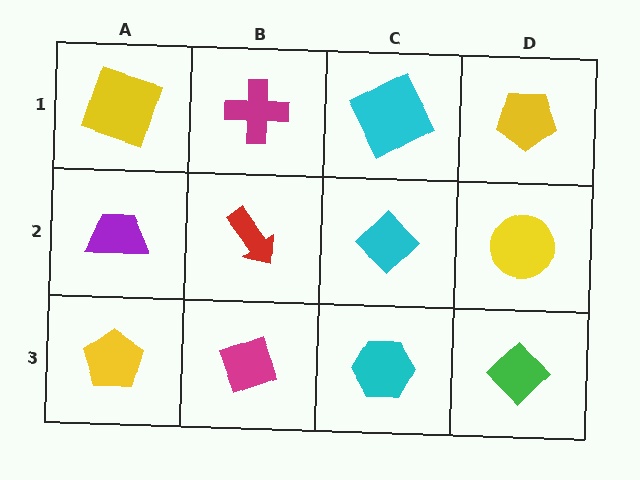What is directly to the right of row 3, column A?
A magenta diamond.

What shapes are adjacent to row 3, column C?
A cyan diamond (row 2, column C), a magenta diamond (row 3, column B), a green diamond (row 3, column D).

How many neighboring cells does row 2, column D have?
3.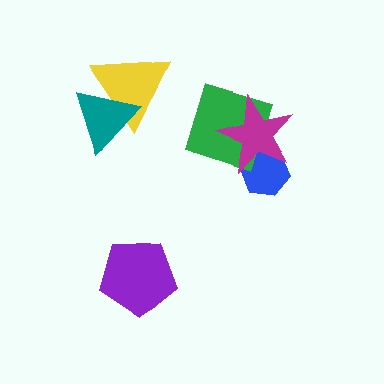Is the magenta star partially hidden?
No, no other shape covers it.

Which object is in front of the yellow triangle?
The teal triangle is in front of the yellow triangle.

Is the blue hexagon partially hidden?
Yes, it is partially covered by another shape.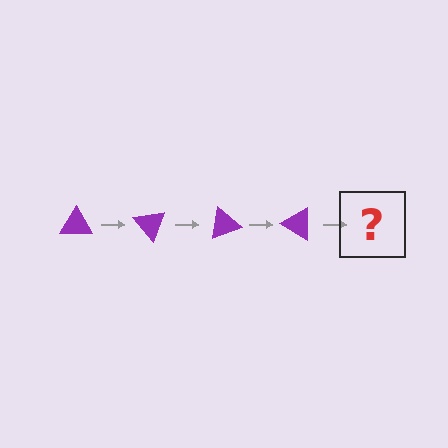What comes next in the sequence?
The next element should be a purple triangle rotated 200 degrees.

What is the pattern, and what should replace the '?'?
The pattern is that the triangle rotates 50 degrees each step. The '?' should be a purple triangle rotated 200 degrees.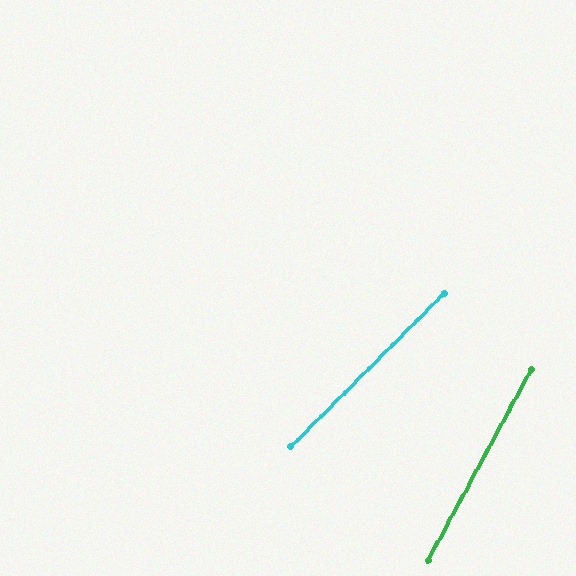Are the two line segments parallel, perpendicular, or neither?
Neither parallel nor perpendicular — they differ by about 16°.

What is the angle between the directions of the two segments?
Approximately 16 degrees.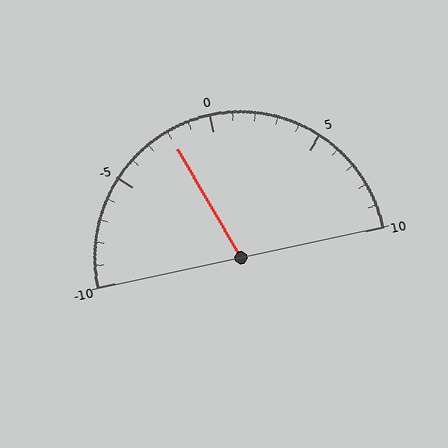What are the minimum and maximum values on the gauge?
The gauge ranges from -10 to 10.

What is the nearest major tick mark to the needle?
The nearest major tick mark is 0.